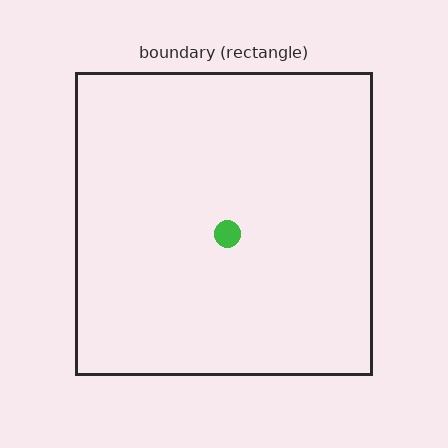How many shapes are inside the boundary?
1 inside, 0 outside.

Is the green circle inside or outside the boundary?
Inside.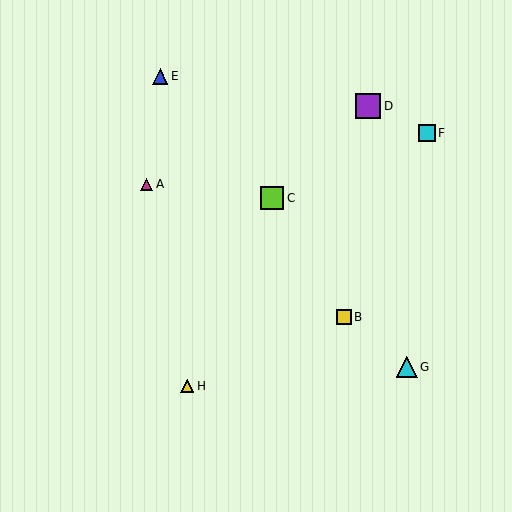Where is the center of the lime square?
The center of the lime square is at (272, 198).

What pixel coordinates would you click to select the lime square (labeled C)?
Click at (272, 198) to select the lime square C.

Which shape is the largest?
The purple square (labeled D) is the largest.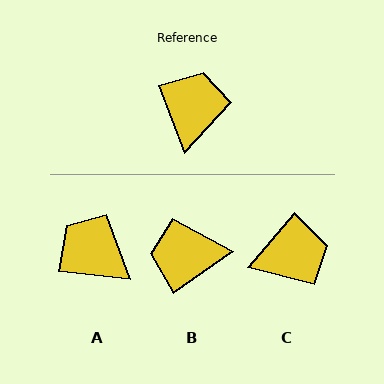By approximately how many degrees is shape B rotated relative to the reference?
Approximately 104 degrees counter-clockwise.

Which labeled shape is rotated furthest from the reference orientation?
B, about 104 degrees away.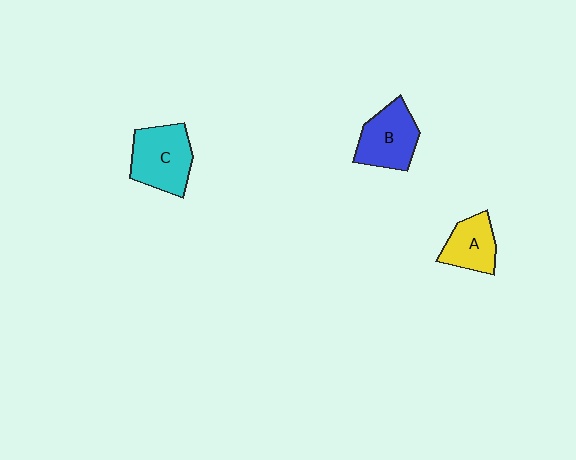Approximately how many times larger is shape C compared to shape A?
Approximately 1.4 times.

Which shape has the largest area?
Shape C (cyan).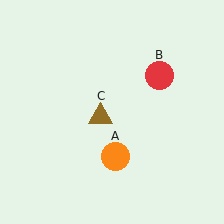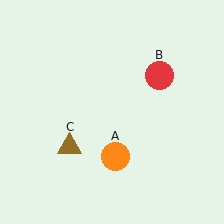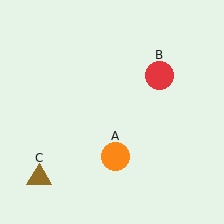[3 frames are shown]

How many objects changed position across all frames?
1 object changed position: brown triangle (object C).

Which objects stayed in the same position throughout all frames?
Orange circle (object A) and red circle (object B) remained stationary.